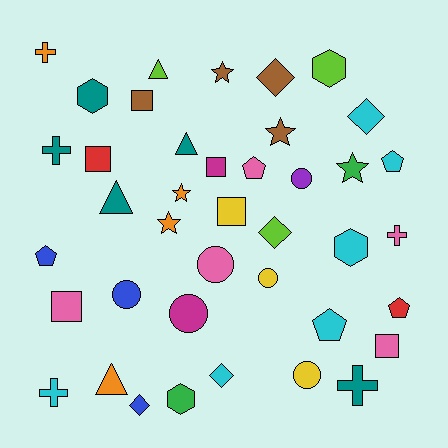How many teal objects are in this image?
There are 5 teal objects.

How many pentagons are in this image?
There are 5 pentagons.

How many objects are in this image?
There are 40 objects.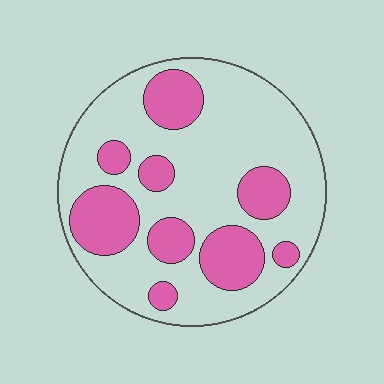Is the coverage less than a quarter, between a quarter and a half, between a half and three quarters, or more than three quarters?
Between a quarter and a half.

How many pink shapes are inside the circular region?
9.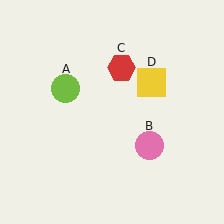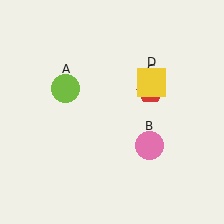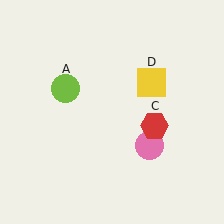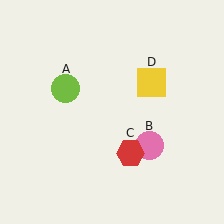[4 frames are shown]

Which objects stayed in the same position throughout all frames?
Lime circle (object A) and pink circle (object B) and yellow square (object D) remained stationary.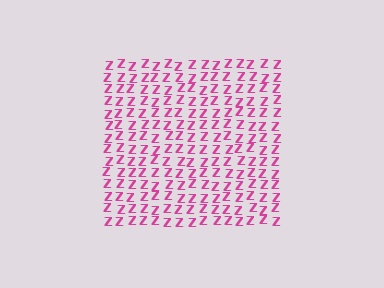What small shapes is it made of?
It is made of small letter Z's.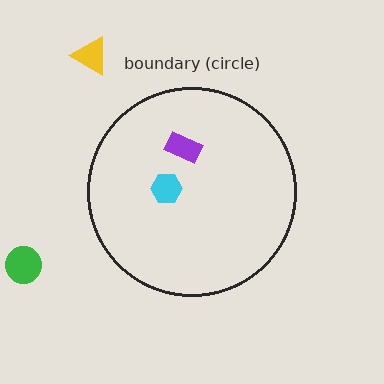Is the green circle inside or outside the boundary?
Outside.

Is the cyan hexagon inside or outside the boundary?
Inside.